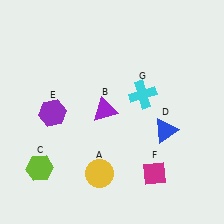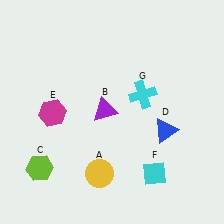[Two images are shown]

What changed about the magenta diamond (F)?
In Image 1, F is magenta. In Image 2, it changed to cyan.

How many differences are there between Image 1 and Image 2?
There are 2 differences between the two images.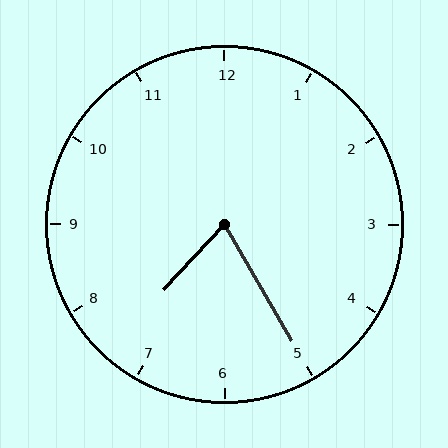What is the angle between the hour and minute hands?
Approximately 72 degrees.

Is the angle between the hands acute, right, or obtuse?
It is acute.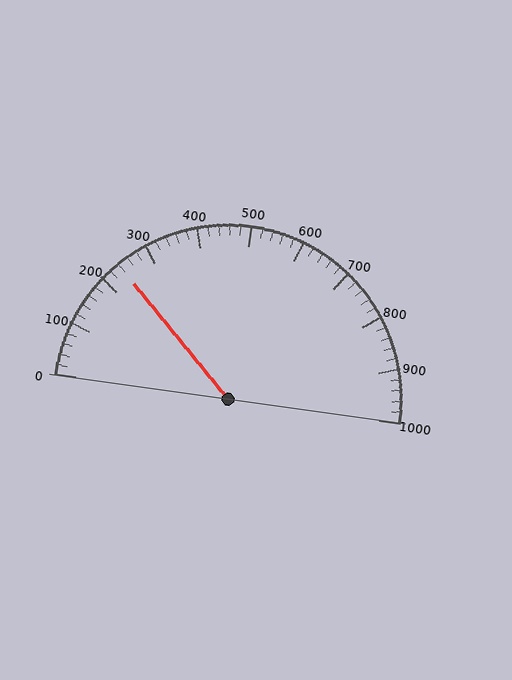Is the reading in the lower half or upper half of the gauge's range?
The reading is in the lower half of the range (0 to 1000).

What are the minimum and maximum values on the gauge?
The gauge ranges from 0 to 1000.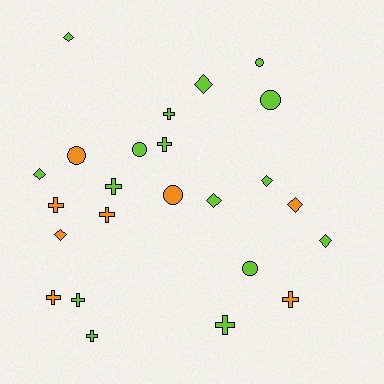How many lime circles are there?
There are 4 lime circles.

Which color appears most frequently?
Lime, with 16 objects.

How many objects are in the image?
There are 24 objects.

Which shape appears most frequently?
Cross, with 10 objects.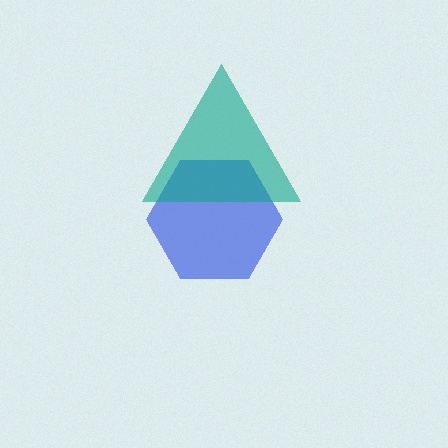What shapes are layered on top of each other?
The layered shapes are: a blue hexagon, a teal triangle.